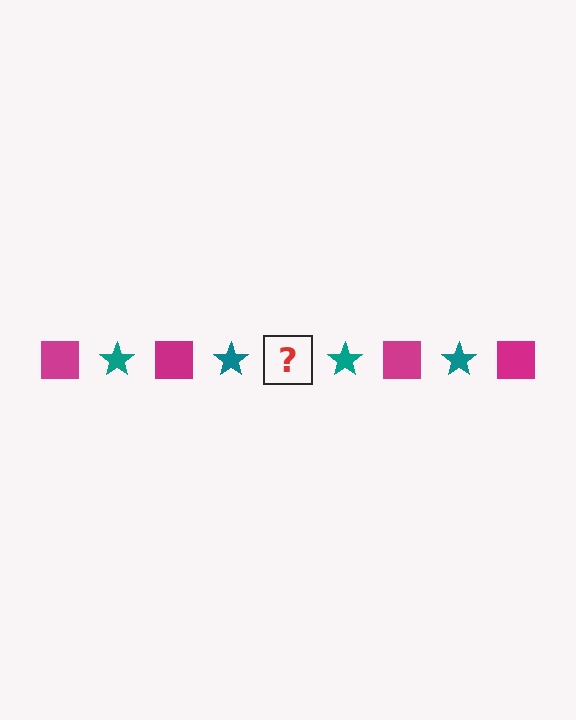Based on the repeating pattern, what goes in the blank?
The blank should be a magenta square.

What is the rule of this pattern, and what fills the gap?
The rule is that the pattern alternates between magenta square and teal star. The gap should be filled with a magenta square.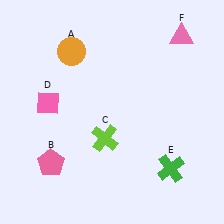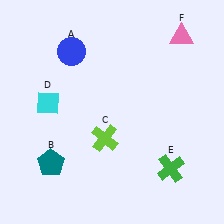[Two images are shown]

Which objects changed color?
A changed from orange to blue. B changed from pink to teal. D changed from pink to cyan.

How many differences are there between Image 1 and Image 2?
There are 3 differences between the two images.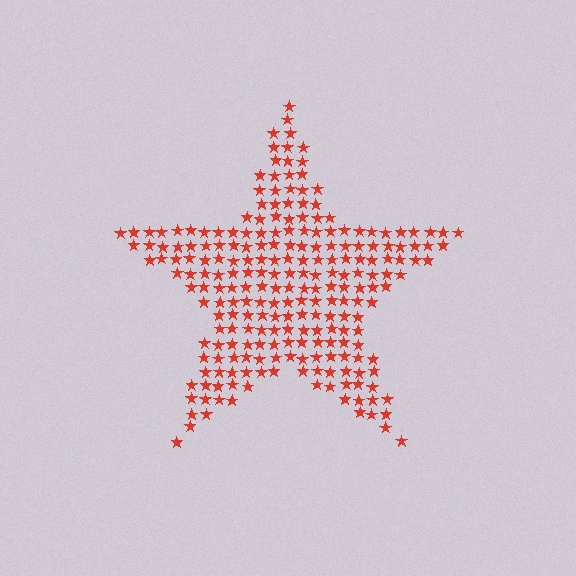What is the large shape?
The large shape is a star.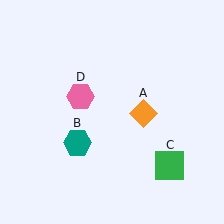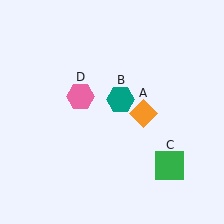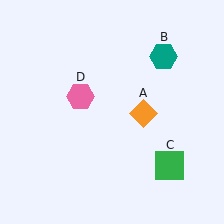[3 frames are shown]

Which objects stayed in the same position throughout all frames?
Orange diamond (object A) and green square (object C) and pink hexagon (object D) remained stationary.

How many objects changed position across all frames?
1 object changed position: teal hexagon (object B).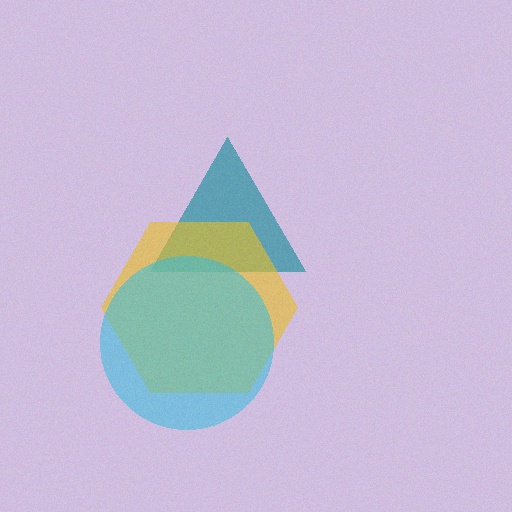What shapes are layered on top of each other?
The layered shapes are: a teal triangle, a yellow hexagon, a cyan circle.